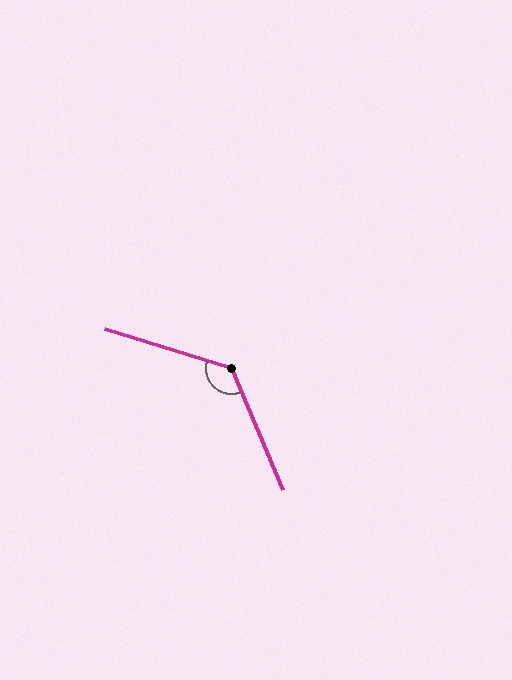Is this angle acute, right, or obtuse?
It is obtuse.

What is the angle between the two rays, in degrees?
Approximately 130 degrees.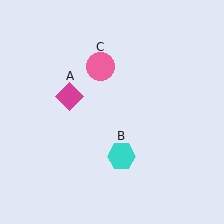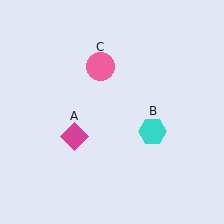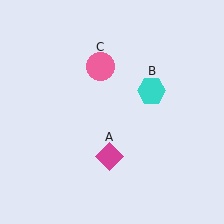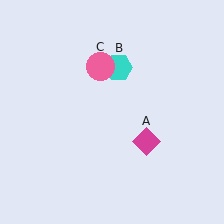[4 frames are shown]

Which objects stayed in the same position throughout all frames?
Pink circle (object C) remained stationary.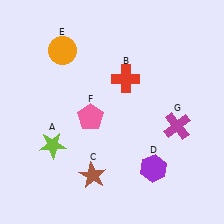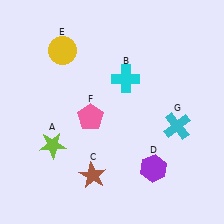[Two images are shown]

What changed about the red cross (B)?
In Image 1, B is red. In Image 2, it changed to cyan.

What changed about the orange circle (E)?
In Image 1, E is orange. In Image 2, it changed to yellow.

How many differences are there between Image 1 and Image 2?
There are 3 differences between the two images.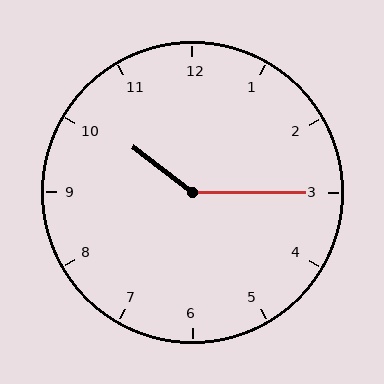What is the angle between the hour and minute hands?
Approximately 142 degrees.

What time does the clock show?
10:15.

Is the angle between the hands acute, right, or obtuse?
It is obtuse.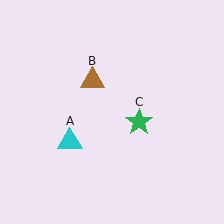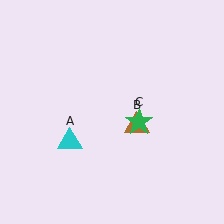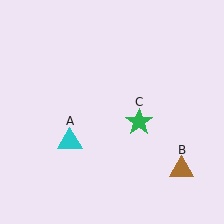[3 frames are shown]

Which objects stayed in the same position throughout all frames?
Cyan triangle (object A) and green star (object C) remained stationary.